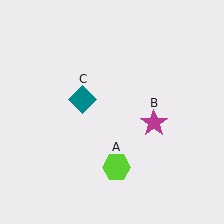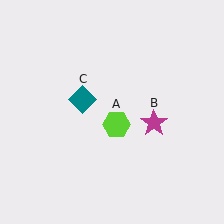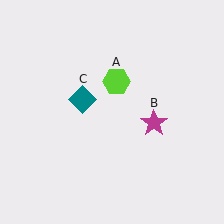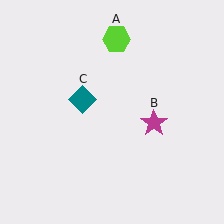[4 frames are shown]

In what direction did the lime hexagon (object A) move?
The lime hexagon (object A) moved up.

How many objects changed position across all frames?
1 object changed position: lime hexagon (object A).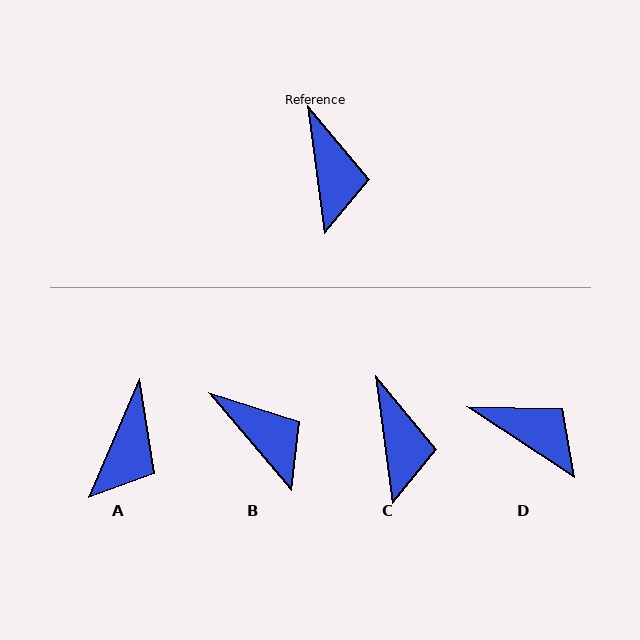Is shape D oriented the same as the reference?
No, it is off by about 49 degrees.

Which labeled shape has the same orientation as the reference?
C.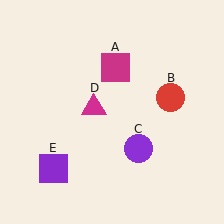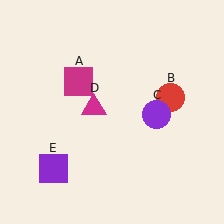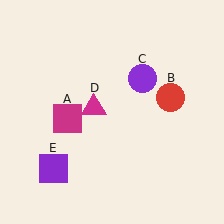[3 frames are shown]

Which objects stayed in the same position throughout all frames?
Red circle (object B) and magenta triangle (object D) and purple square (object E) remained stationary.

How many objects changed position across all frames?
2 objects changed position: magenta square (object A), purple circle (object C).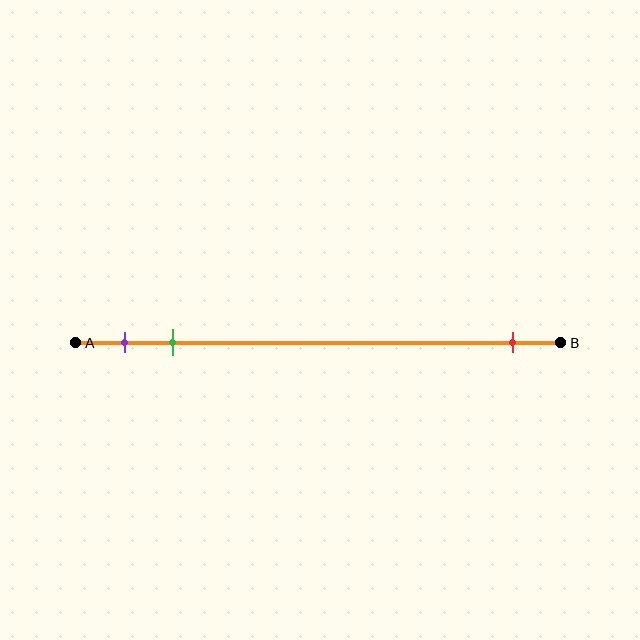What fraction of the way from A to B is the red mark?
The red mark is approximately 90% (0.9) of the way from A to B.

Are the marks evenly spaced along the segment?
No, the marks are not evenly spaced.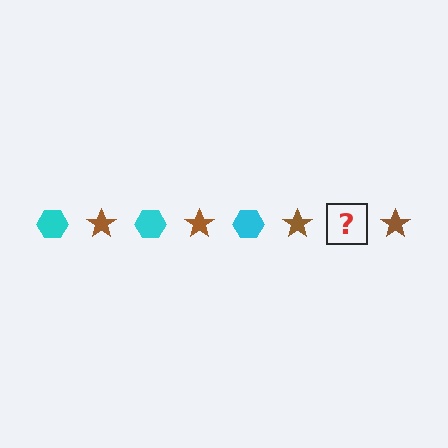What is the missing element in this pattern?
The missing element is a cyan hexagon.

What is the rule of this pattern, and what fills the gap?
The rule is that the pattern alternates between cyan hexagon and brown star. The gap should be filled with a cyan hexagon.